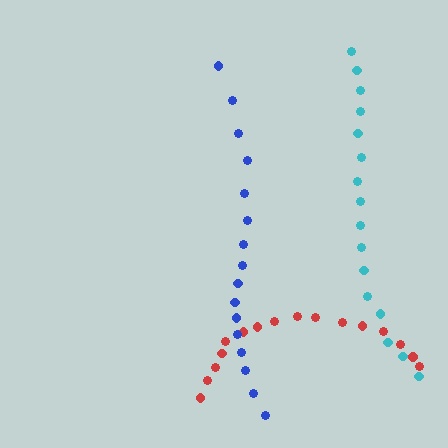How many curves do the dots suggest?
There are 3 distinct paths.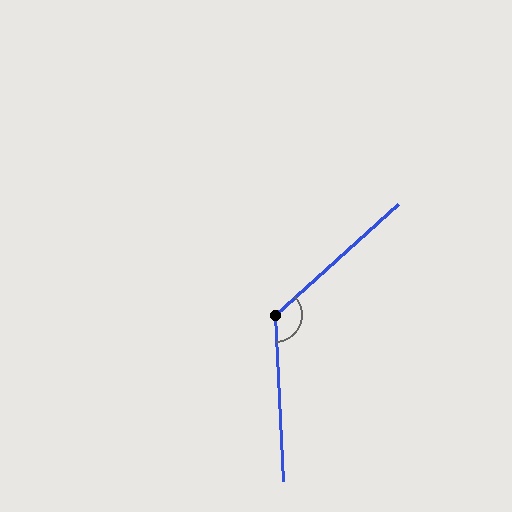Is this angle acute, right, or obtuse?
It is obtuse.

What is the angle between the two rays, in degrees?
Approximately 129 degrees.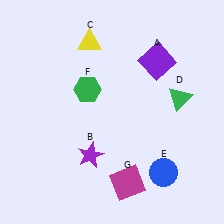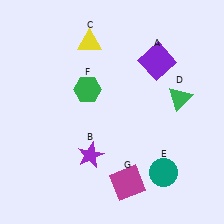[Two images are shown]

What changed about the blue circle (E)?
In Image 1, E is blue. In Image 2, it changed to teal.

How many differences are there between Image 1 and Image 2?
There is 1 difference between the two images.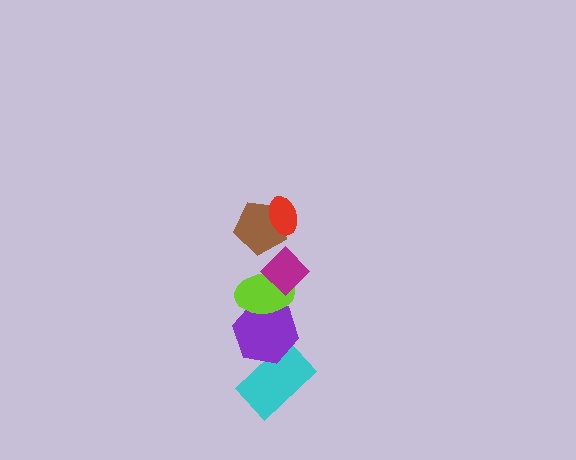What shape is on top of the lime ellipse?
The magenta diamond is on top of the lime ellipse.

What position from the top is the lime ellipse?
The lime ellipse is 4th from the top.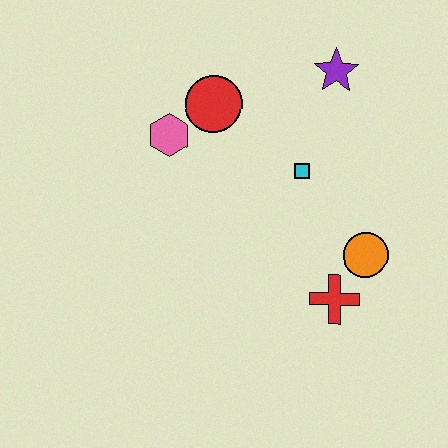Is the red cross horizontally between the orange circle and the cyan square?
Yes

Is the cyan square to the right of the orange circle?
No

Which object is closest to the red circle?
The pink hexagon is closest to the red circle.